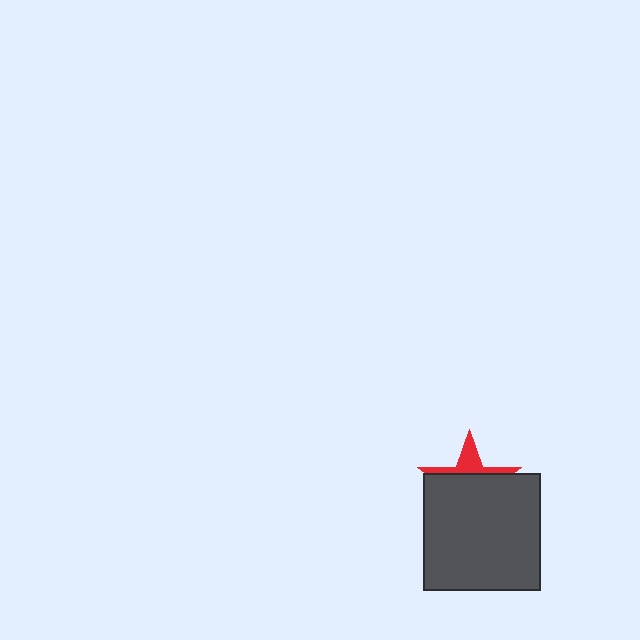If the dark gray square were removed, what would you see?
You would see the complete red star.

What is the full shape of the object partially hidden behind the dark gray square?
The partially hidden object is a red star.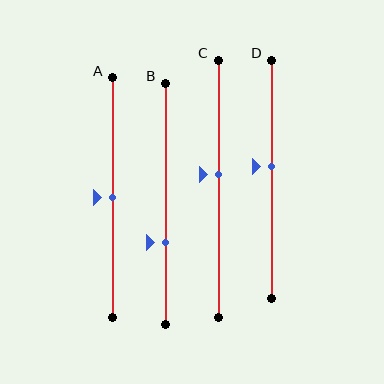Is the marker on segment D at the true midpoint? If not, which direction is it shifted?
No, the marker on segment D is shifted upward by about 5% of the segment length.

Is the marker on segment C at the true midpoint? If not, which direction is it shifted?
No, the marker on segment C is shifted upward by about 5% of the segment length.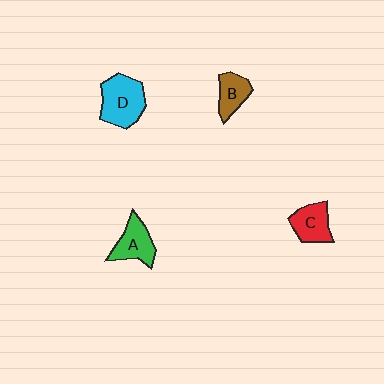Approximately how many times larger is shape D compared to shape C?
Approximately 1.5 times.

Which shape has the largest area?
Shape D (cyan).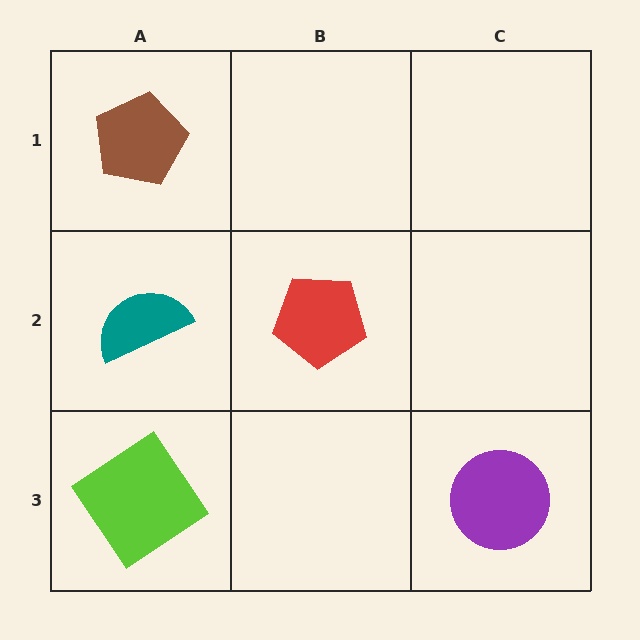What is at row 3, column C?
A purple circle.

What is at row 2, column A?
A teal semicircle.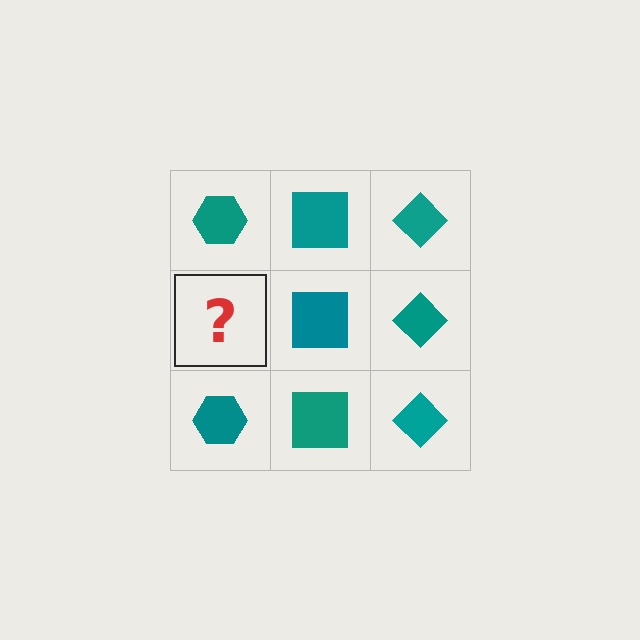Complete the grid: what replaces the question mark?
The question mark should be replaced with a teal hexagon.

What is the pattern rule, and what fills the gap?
The rule is that each column has a consistent shape. The gap should be filled with a teal hexagon.